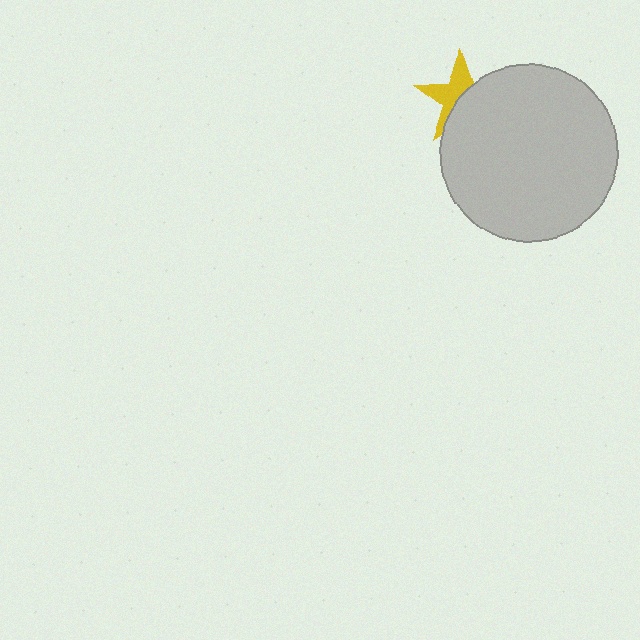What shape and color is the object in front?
The object in front is a light gray circle.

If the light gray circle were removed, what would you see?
You would see the complete yellow star.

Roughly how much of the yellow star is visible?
About half of it is visible (roughly 48%).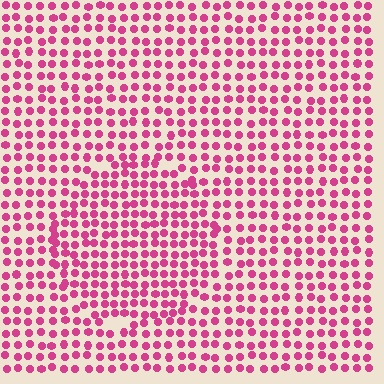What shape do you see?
I see a circle.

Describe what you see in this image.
The image contains small magenta elements arranged at two different densities. A circle-shaped region is visible where the elements are more densely packed than the surrounding area.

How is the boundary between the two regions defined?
The boundary is defined by a change in element density (approximately 1.4x ratio). All elements are the same color, size, and shape.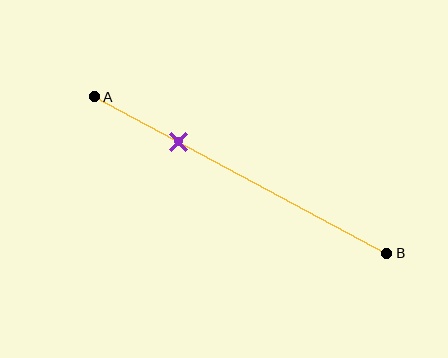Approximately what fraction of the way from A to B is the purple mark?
The purple mark is approximately 30% of the way from A to B.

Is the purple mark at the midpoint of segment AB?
No, the mark is at about 30% from A, not at the 50% midpoint.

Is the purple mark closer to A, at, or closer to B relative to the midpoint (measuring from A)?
The purple mark is closer to point A than the midpoint of segment AB.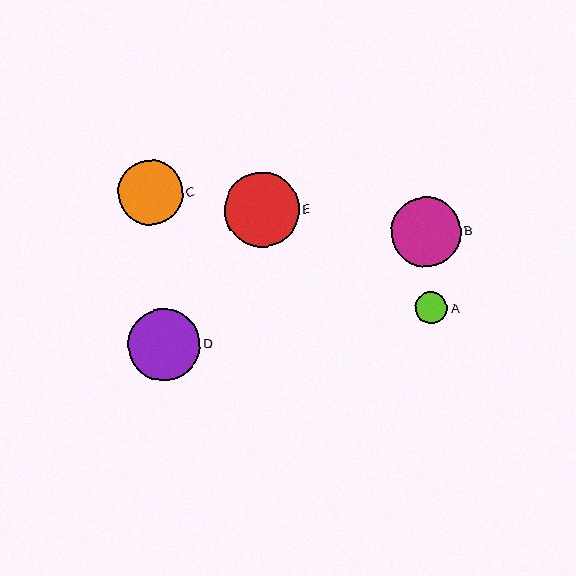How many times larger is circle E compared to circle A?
Circle E is approximately 2.3 times the size of circle A.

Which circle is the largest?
Circle E is the largest with a size of approximately 75 pixels.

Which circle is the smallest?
Circle A is the smallest with a size of approximately 32 pixels.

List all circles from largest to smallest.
From largest to smallest: E, D, B, C, A.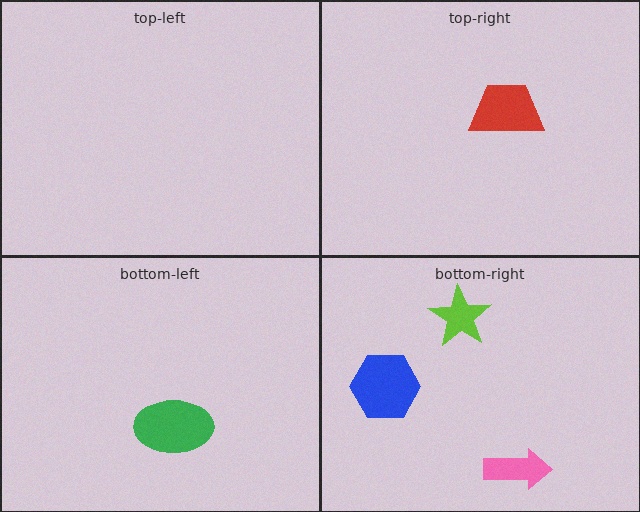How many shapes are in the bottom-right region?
3.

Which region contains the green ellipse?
The bottom-left region.